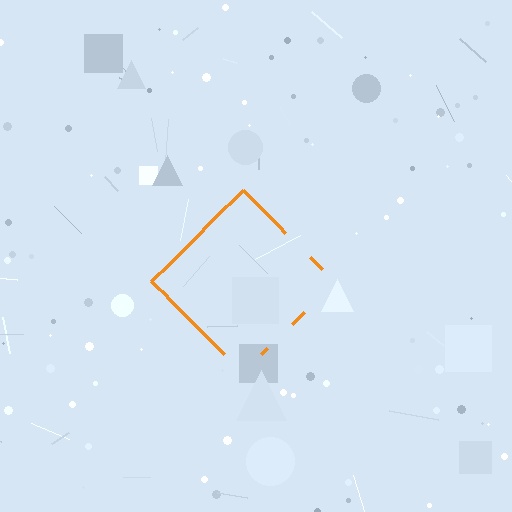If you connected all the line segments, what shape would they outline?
They would outline a diamond.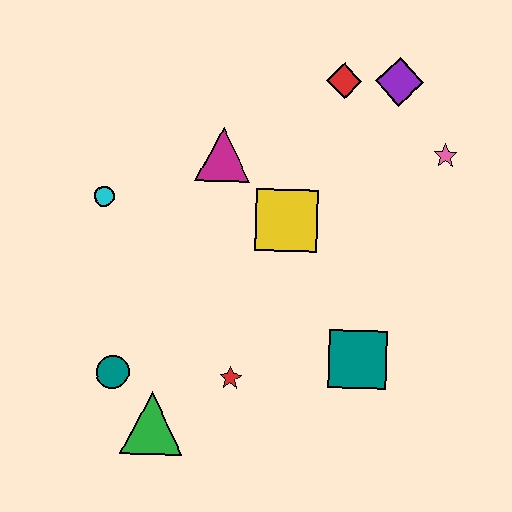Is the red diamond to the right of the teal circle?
Yes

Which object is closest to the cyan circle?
The magenta triangle is closest to the cyan circle.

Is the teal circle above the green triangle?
Yes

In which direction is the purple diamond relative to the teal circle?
The purple diamond is above the teal circle.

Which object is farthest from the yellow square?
The green triangle is farthest from the yellow square.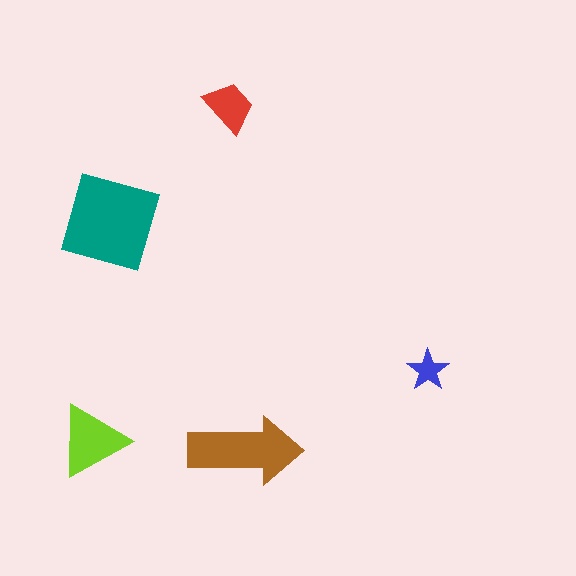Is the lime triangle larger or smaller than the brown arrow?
Smaller.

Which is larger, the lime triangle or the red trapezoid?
The lime triangle.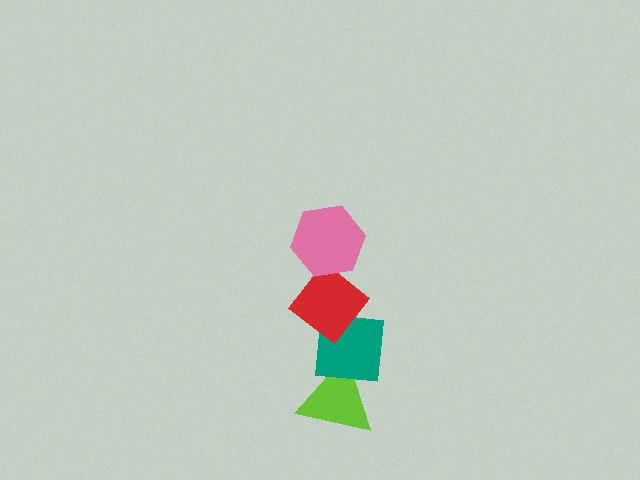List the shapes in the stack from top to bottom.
From top to bottom: the pink hexagon, the red diamond, the teal square, the lime triangle.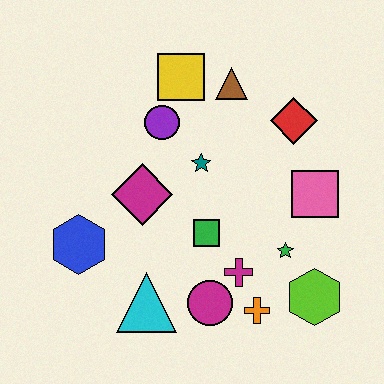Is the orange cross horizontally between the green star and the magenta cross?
Yes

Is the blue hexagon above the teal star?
No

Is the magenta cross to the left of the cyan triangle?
No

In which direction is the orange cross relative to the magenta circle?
The orange cross is to the right of the magenta circle.